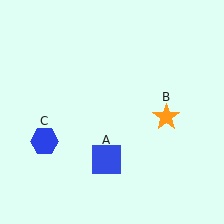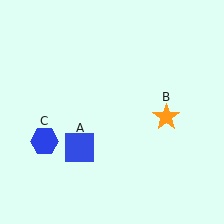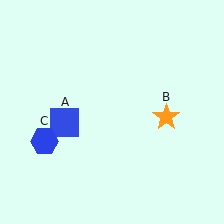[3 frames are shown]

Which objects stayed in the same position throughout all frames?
Orange star (object B) and blue hexagon (object C) remained stationary.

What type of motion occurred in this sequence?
The blue square (object A) rotated clockwise around the center of the scene.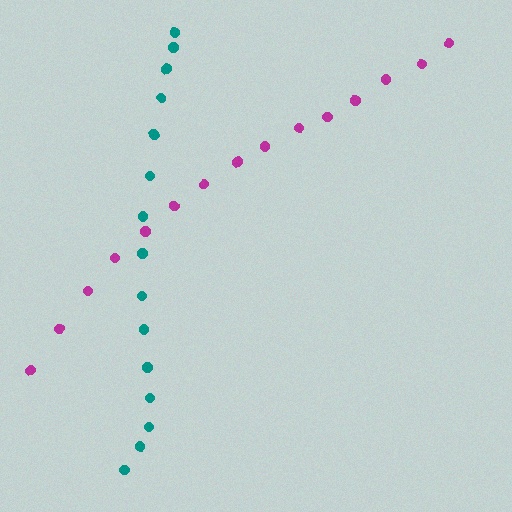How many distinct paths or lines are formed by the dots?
There are 2 distinct paths.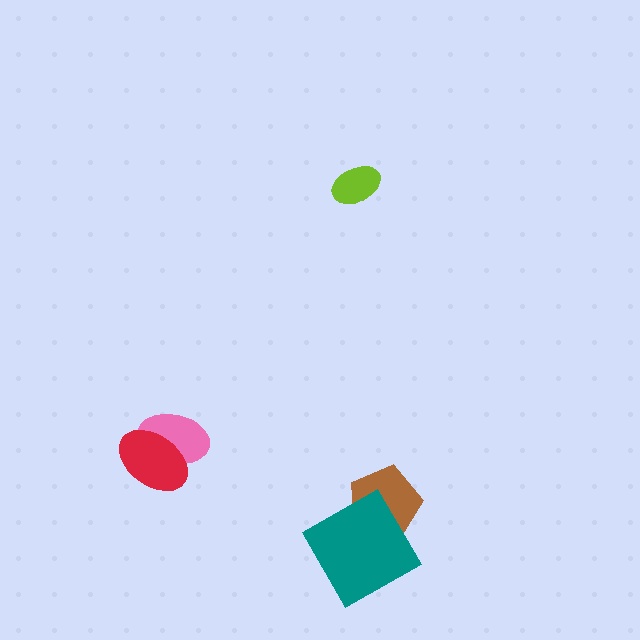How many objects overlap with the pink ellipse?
1 object overlaps with the pink ellipse.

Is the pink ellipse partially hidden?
Yes, it is partially covered by another shape.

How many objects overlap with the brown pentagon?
1 object overlaps with the brown pentagon.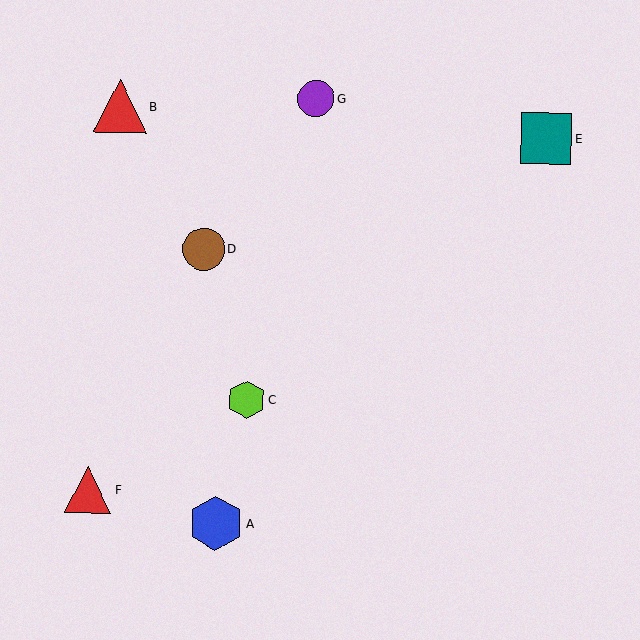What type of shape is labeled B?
Shape B is a red triangle.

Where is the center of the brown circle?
The center of the brown circle is at (204, 249).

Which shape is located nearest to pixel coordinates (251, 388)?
The lime hexagon (labeled C) at (247, 399) is nearest to that location.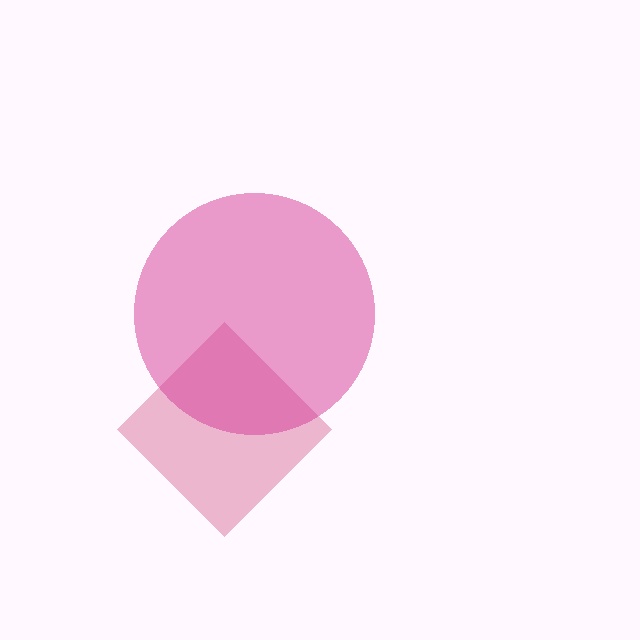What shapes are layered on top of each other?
The layered shapes are: a pink diamond, a magenta circle.